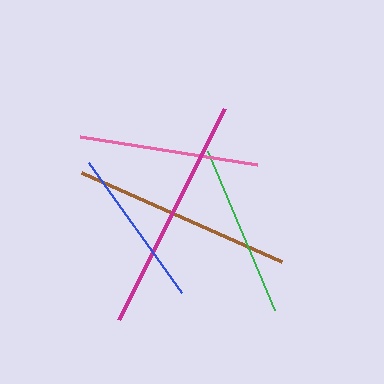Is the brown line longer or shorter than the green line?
The brown line is longer than the green line.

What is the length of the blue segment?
The blue segment is approximately 160 pixels long.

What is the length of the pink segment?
The pink segment is approximately 180 pixels long.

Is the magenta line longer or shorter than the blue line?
The magenta line is longer than the blue line.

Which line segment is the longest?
The magenta line is the longest at approximately 236 pixels.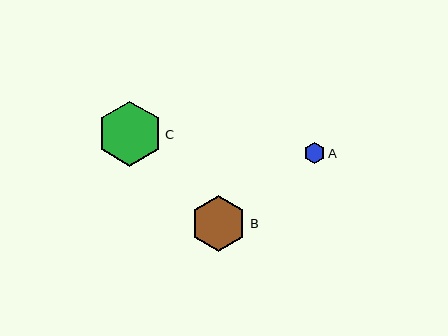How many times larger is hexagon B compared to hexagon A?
Hexagon B is approximately 2.6 times the size of hexagon A.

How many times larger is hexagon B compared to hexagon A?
Hexagon B is approximately 2.6 times the size of hexagon A.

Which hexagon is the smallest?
Hexagon A is the smallest with a size of approximately 21 pixels.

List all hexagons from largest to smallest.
From largest to smallest: C, B, A.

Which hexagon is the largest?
Hexagon C is the largest with a size of approximately 65 pixels.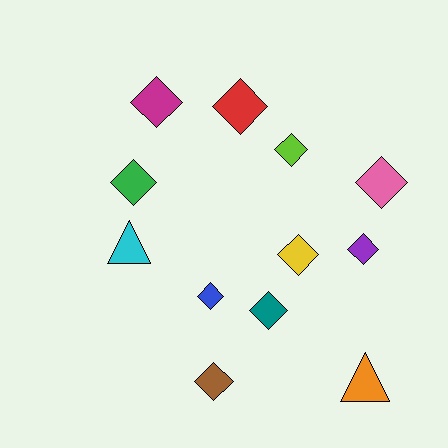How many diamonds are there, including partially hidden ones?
There are 10 diamonds.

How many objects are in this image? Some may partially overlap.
There are 12 objects.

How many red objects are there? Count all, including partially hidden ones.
There is 1 red object.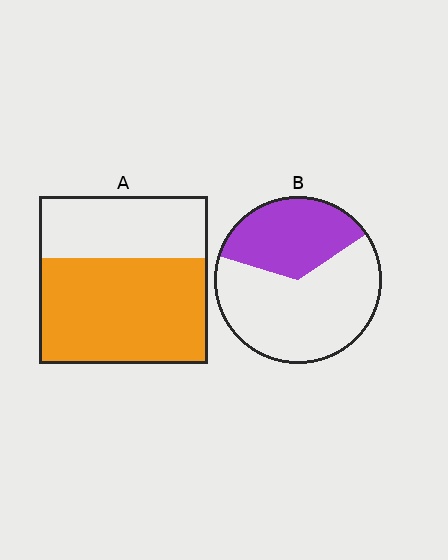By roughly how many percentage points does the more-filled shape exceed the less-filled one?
By roughly 25 percentage points (A over B).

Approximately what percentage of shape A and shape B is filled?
A is approximately 65% and B is approximately 35%.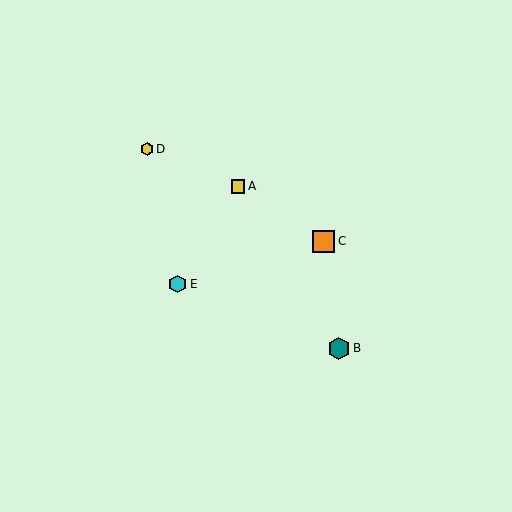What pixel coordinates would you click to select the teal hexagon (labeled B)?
Click at (339, 348) to select the teal hexagon B.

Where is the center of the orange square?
The center of the orange square is at (324, 241).